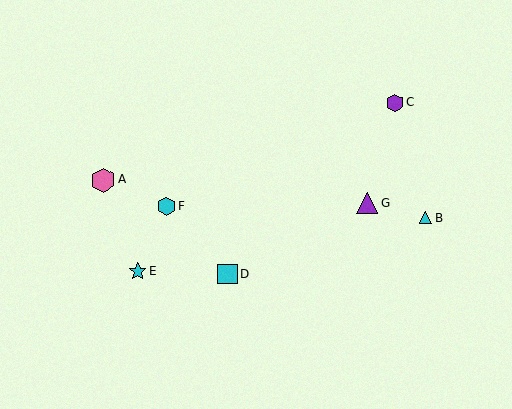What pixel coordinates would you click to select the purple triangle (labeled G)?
Click at (367, 203) to select the purple triangle G.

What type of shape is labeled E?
Shape E is a cyan star.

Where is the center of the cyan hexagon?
The center of the cyan hexagon is at (166, 206).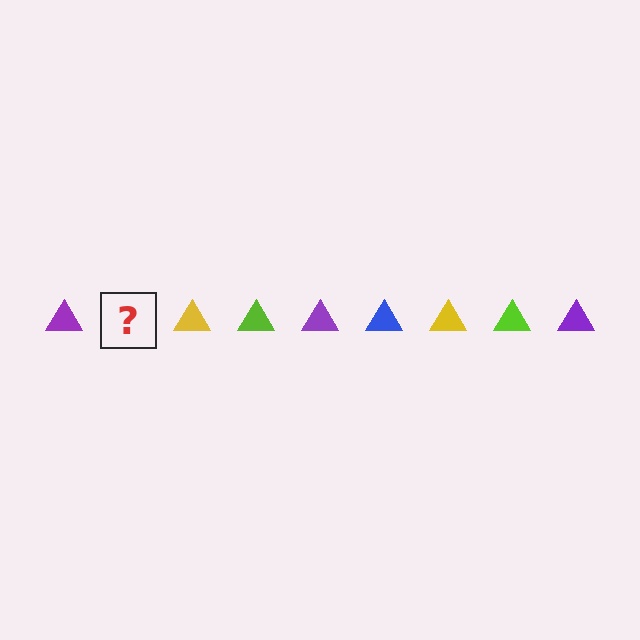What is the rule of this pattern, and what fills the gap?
The rule is that the pattern cycles through purple, blue, yellow, lime triangles. The gap should be filled with a blue triangle.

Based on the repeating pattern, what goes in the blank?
The blank should be a blue triangle.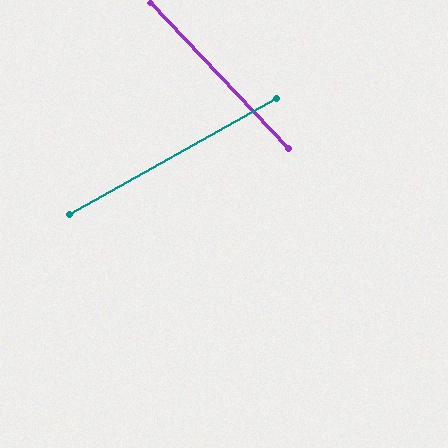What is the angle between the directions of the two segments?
Approximately 76 degrees.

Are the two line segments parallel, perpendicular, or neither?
Neither parallel nor perpendicular — they differ by about 76°.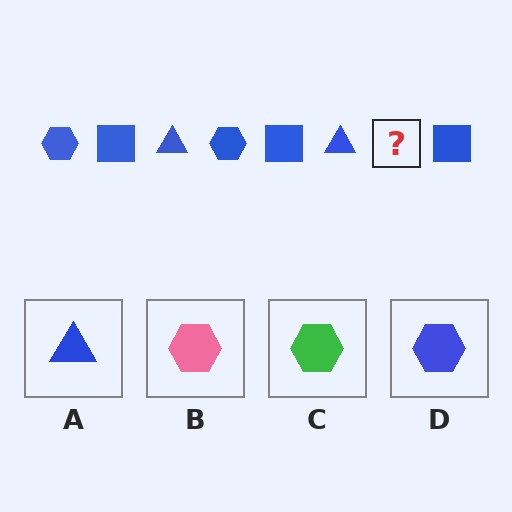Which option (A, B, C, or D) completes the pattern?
D.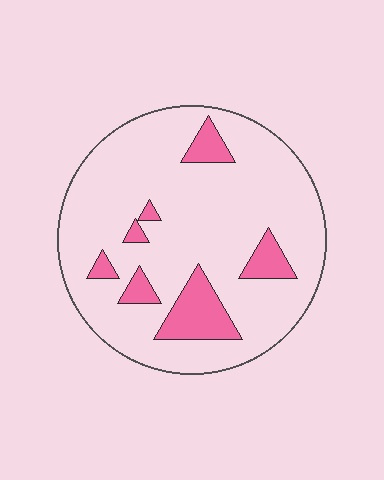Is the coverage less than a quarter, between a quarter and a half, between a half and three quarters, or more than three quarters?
Less than a quarter.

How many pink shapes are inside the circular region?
7.